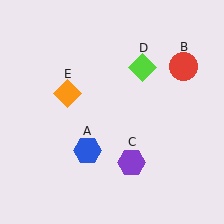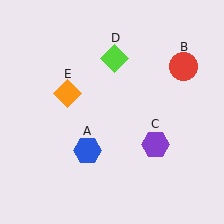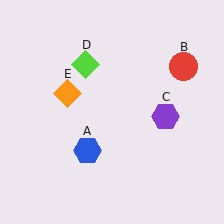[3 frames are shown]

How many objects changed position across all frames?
2 objects changed position: purple hexagon (object C), lime diamond (object D).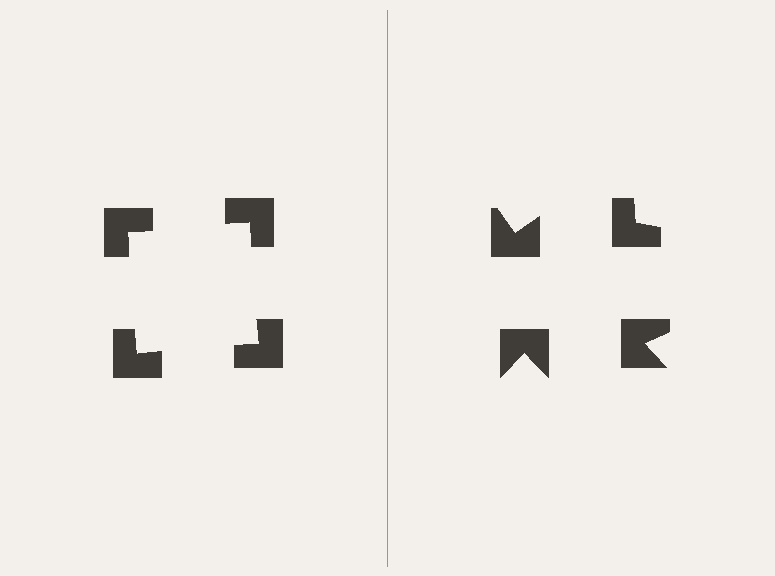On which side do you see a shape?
An illusory square appears on the left side. On the right side the wedge cuts are rotated, so no coherent shape forms.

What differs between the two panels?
The notched squares are positioned identically on both sides; only the wedge orientations differ. On the left they align to a square; on the right they are misaligned.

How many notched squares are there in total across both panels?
8 — 4 on each side.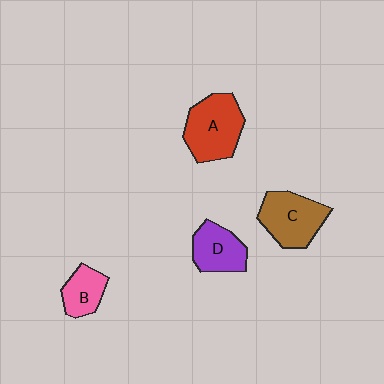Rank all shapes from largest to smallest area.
From largest to smallest: A (red), C (brown), D (purple), B (pink).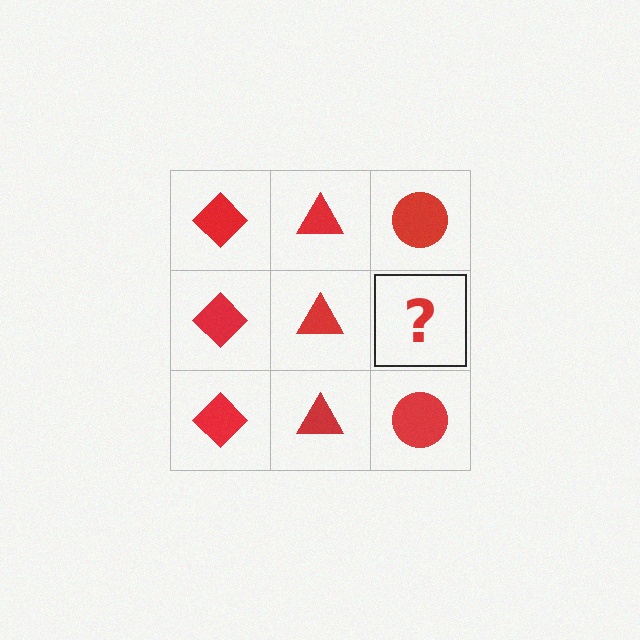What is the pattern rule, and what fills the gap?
The rule is that each column has a consistent shape. The gap should be filled with a red circle.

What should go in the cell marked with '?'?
The missing cell should contain a red circle.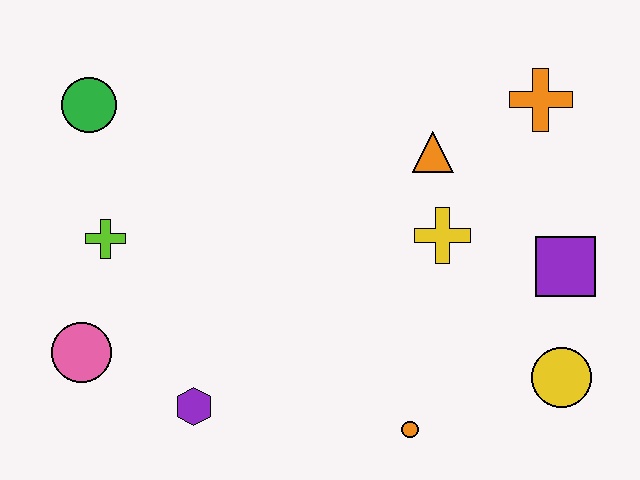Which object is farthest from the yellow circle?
The green circle is farthest from the yellow circle.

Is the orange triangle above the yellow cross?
Yes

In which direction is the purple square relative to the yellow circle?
The purple square is above the yellow circle.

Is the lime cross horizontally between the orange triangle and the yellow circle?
No